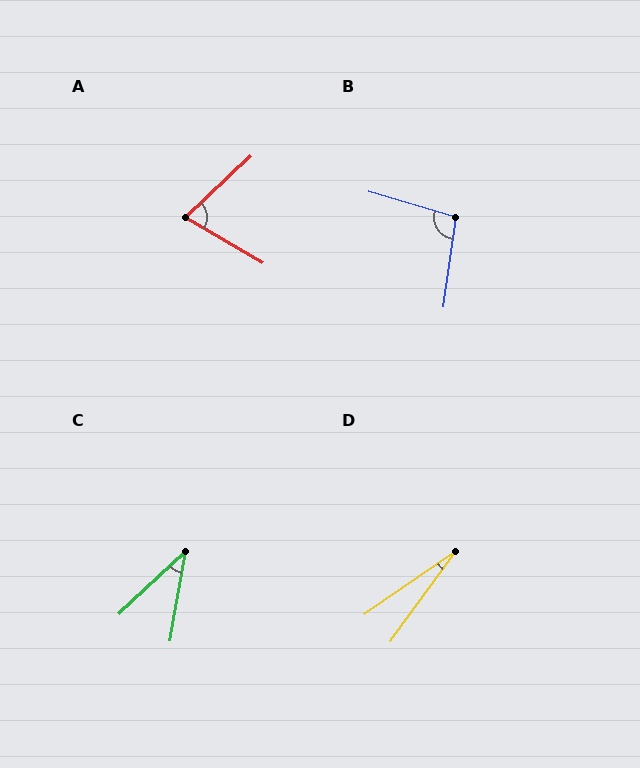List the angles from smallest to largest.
D (19°), C (37°), A (74°), B (98°).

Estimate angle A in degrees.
Approximately 74 degrees.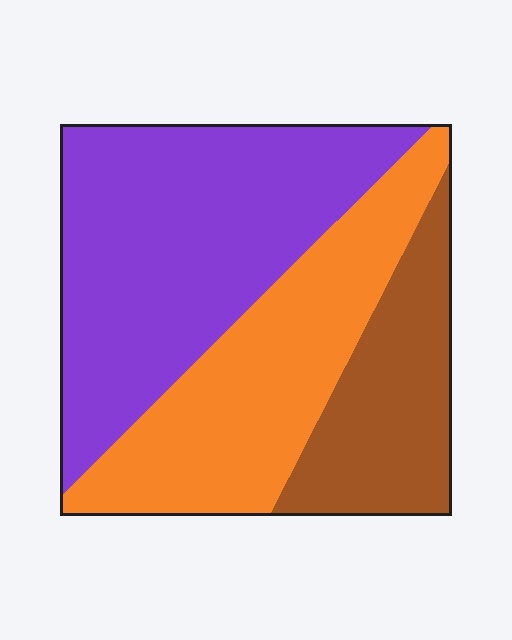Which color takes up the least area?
Brown, at roughly 20%.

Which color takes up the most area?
Purple, at roughly 45%.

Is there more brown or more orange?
Orange.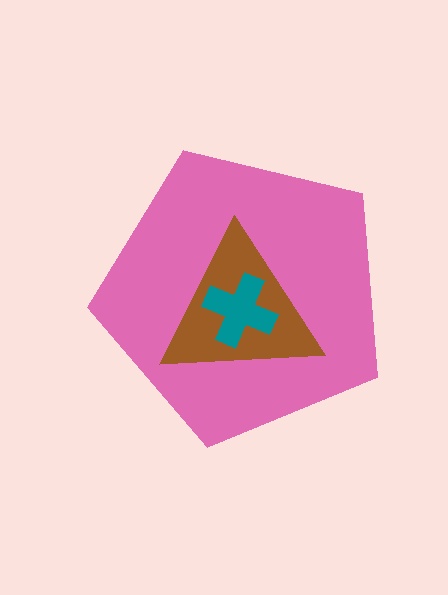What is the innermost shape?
The teal cross.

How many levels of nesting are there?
3.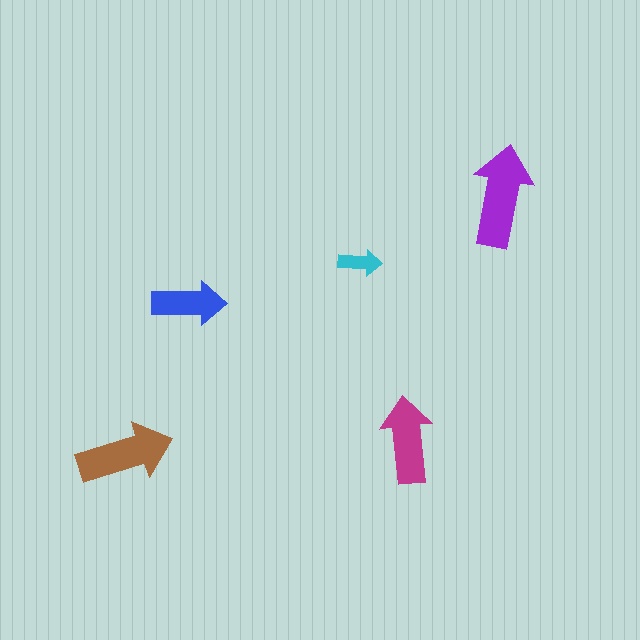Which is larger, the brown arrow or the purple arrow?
The purple one.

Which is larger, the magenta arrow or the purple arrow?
The purple one.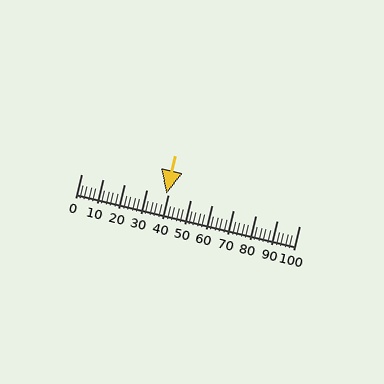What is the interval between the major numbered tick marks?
The major tick marks are spaced 10 units apart.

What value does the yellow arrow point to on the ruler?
The yellow arrow points to approximately 39.